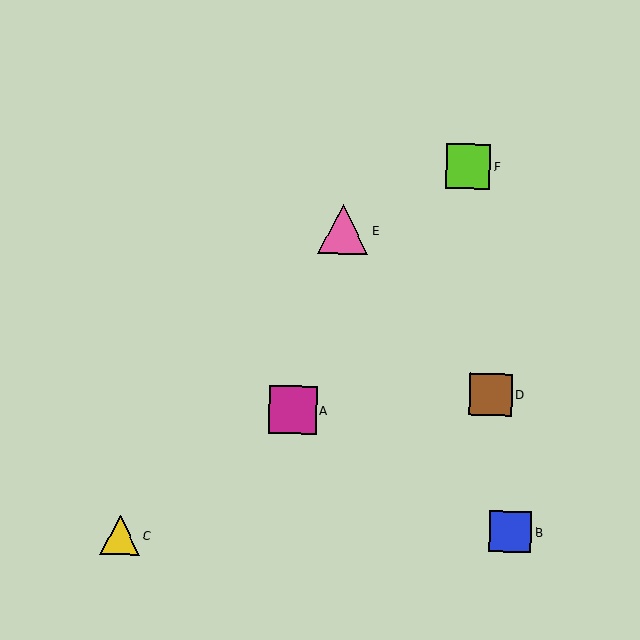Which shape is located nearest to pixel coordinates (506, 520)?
The blue square (labeled B) at (511, 532) is nearest to that location.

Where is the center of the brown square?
The center of the brown square is at (491, 394).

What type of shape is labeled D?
Shape D is a brown square.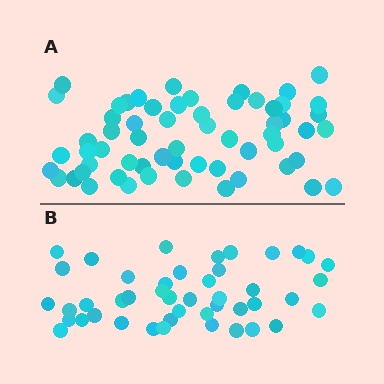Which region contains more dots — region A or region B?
Region A (the top region) has more dots.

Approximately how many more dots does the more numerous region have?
Region A has approximately 15 more dots than region B.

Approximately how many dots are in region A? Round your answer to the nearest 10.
About 60 dots.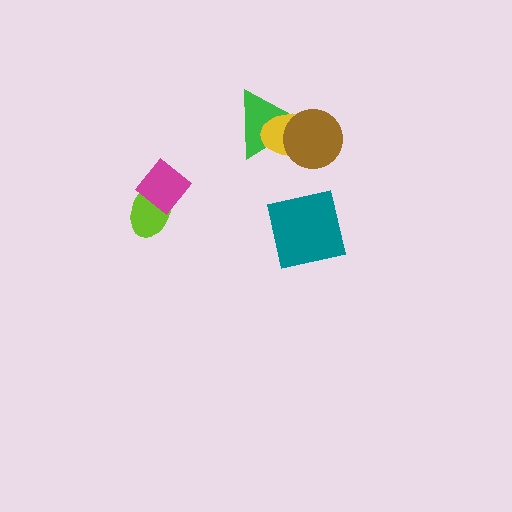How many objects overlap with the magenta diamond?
1 object overlaps with the magenta diamond.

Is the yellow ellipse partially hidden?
Yes, it is partially covered by another shape.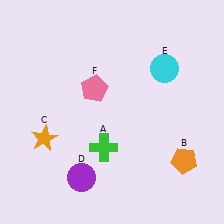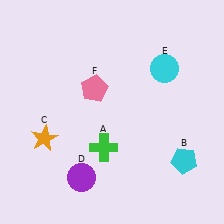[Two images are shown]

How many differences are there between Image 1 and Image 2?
There is 1 difference between the two images.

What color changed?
The pentagon (B) changed from orange in Image 1 to cyan in Image 2.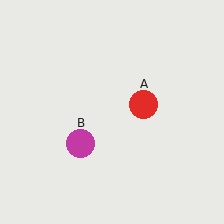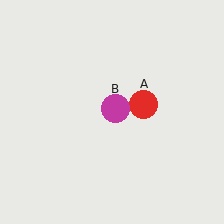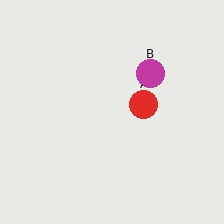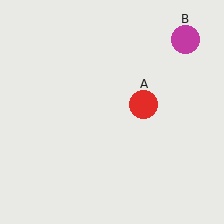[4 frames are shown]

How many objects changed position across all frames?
1 object changed position: magenta circle (object B).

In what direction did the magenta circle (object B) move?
The magenta circle (object B) moved up and to the right.